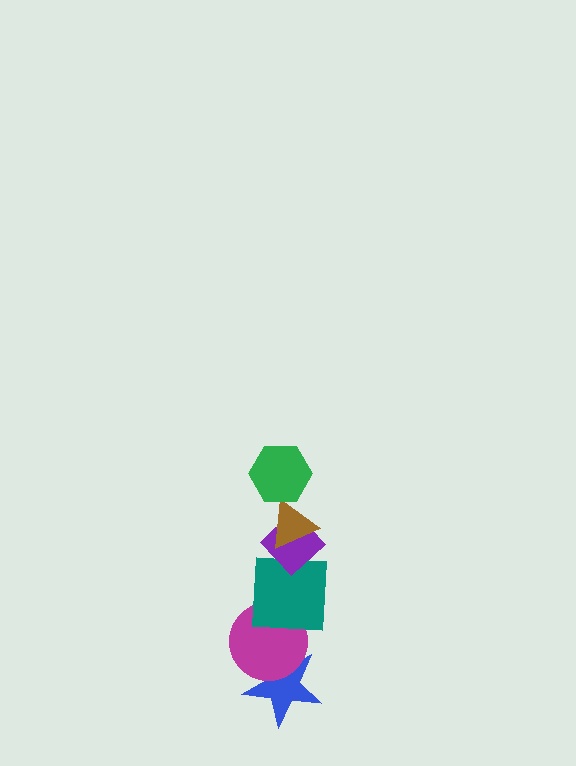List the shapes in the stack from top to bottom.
From top to bottom: the green hexagon, the brown triangle, the purple diamond, the teal square, the magenta circle, the blue star.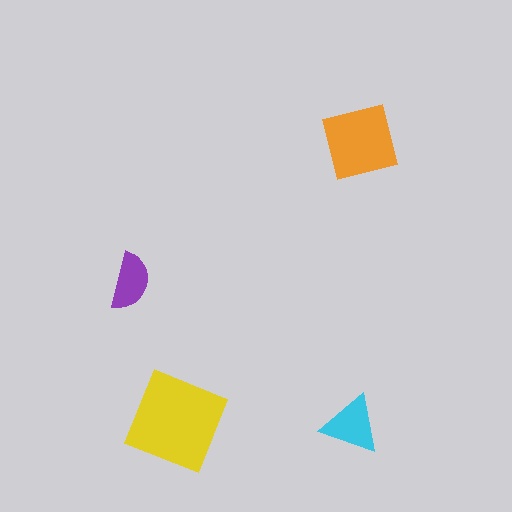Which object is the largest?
The yellow square.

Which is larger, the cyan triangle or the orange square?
The orange square.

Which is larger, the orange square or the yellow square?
The yellow square.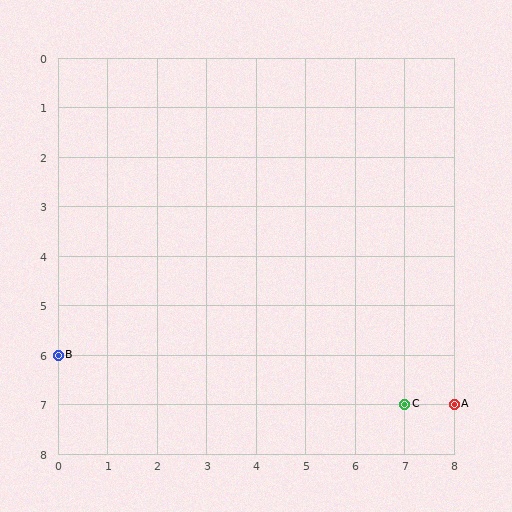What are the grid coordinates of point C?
Point C is at grid coordinates (7, 7).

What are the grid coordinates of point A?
Point A is at grid coordinates (8, 7).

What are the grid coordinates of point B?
Point B is at grid coordinates (0, 6).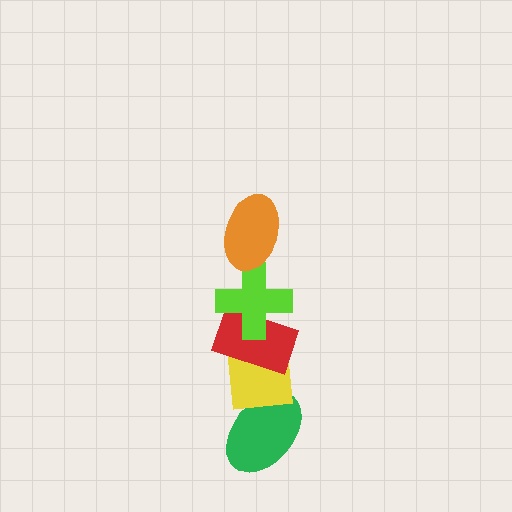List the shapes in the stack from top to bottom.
From top to bottom: the orange ellipse, the lime cross, the red rectangle, the yellow square, the green ellipse.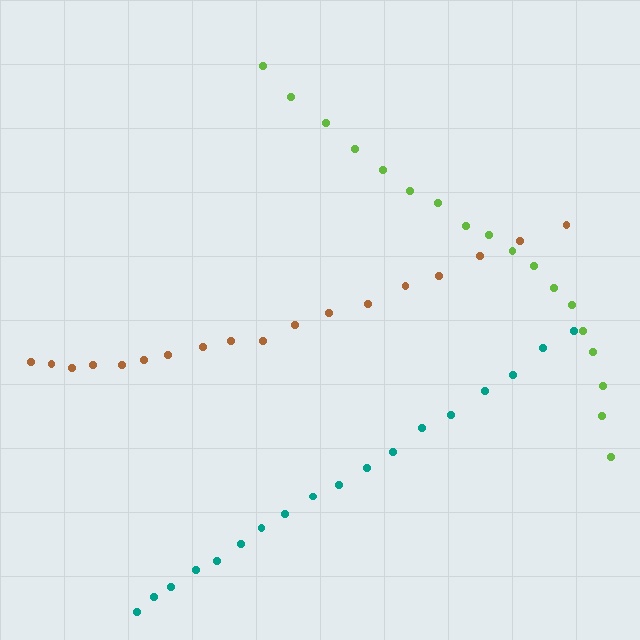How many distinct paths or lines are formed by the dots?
There are 3 distinct paths.